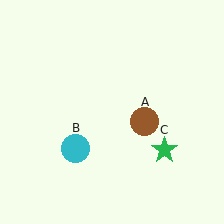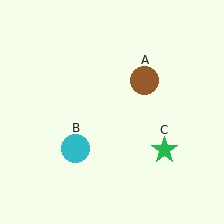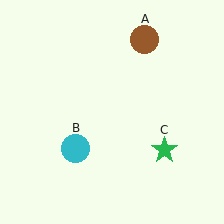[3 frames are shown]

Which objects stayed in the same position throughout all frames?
Cyan circle (object B) and green star (object C) remained stationary.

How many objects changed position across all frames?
1 object changed position: brown circle (object A).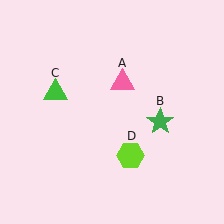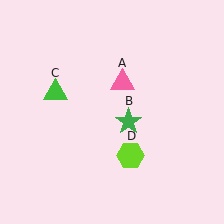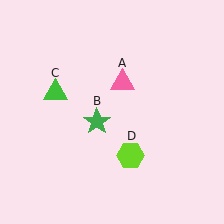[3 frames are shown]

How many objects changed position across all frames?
1 object changed position: green star (object B).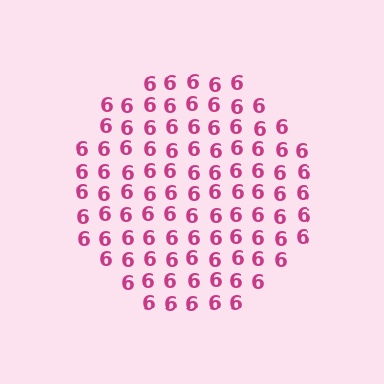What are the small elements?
The small elements are digit 6's.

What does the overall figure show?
The overall figure shows a circle.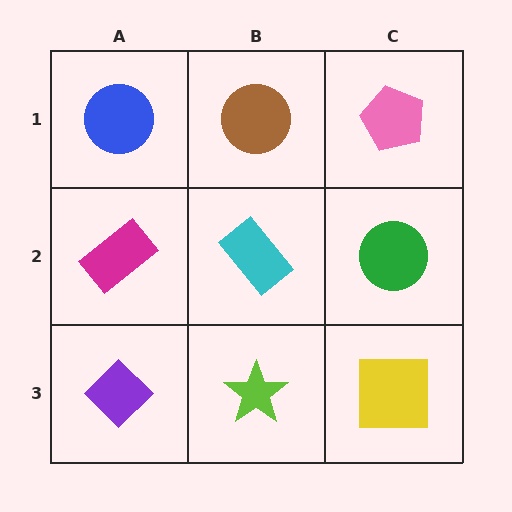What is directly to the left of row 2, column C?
A cyan rectangle.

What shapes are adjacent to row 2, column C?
A pink pentagon (row 1, column C), a yellow square (row 3, column C), a cyan rectangle (row 2, column B).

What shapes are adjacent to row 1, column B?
A cyan rectangle (row 2, column B), a blue circle (row 1, column A), a pink pentagon (row 1, column C).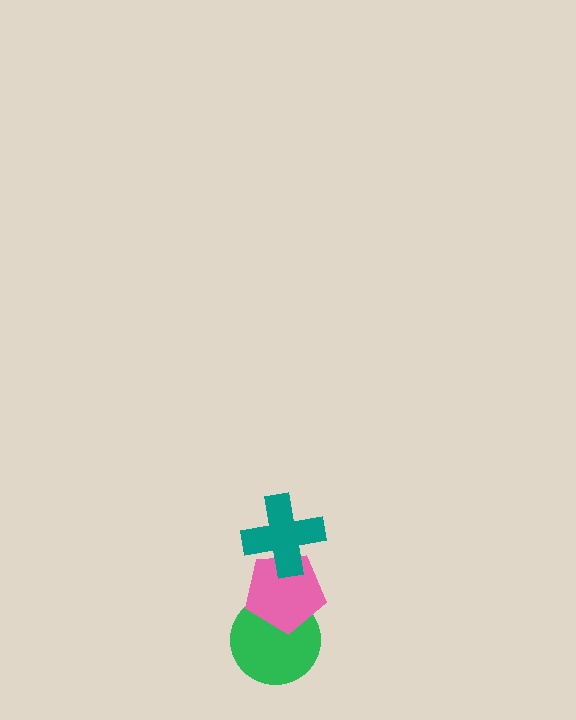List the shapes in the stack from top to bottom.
From top to bottom: the teal cross, the pink pentagon, the green circle.